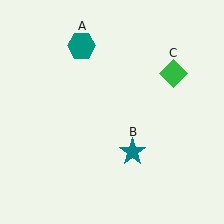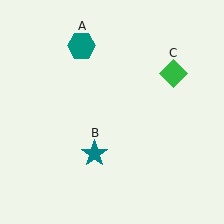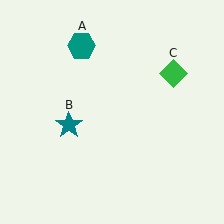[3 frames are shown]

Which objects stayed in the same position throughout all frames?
Teal hexagon (object A) and green diamond (object C) remained stationary.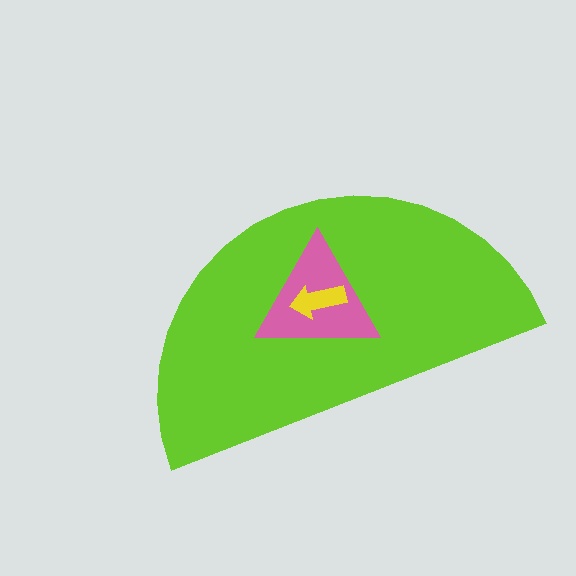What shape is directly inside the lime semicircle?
The pink triangle.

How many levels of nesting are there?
3.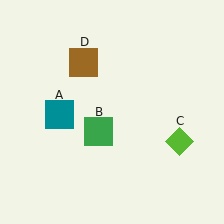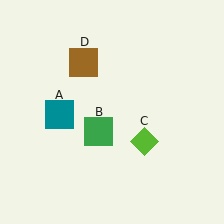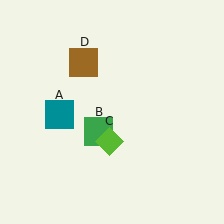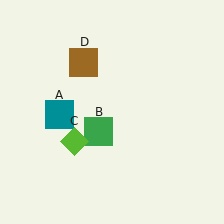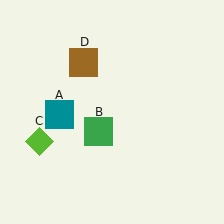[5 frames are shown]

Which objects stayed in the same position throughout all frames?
Teal square (object A) and green square (object B) and brown square (object D) remained stationary.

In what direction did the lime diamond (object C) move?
The lime diamond (object C) moved left.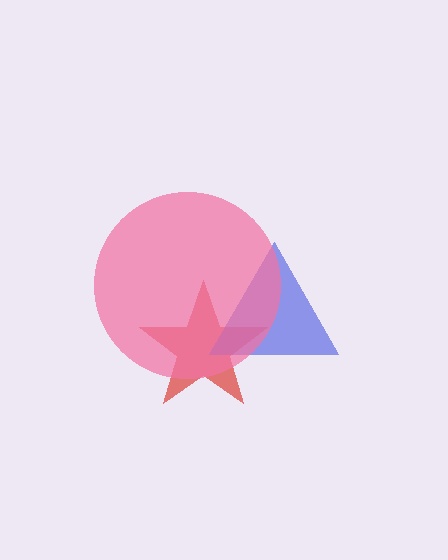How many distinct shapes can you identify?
There are 3 distinct shapes: a red star, a blue triangle, a pink circle.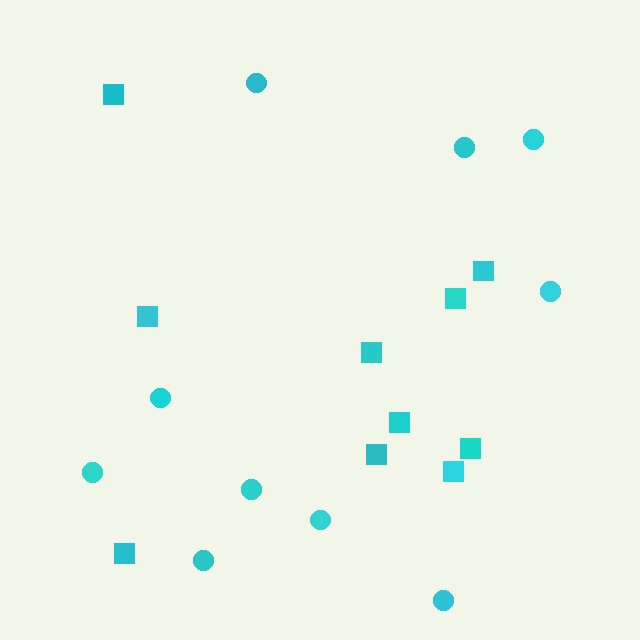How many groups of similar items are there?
There are 2 groups: one group of squares (10) and one group of circles (10).